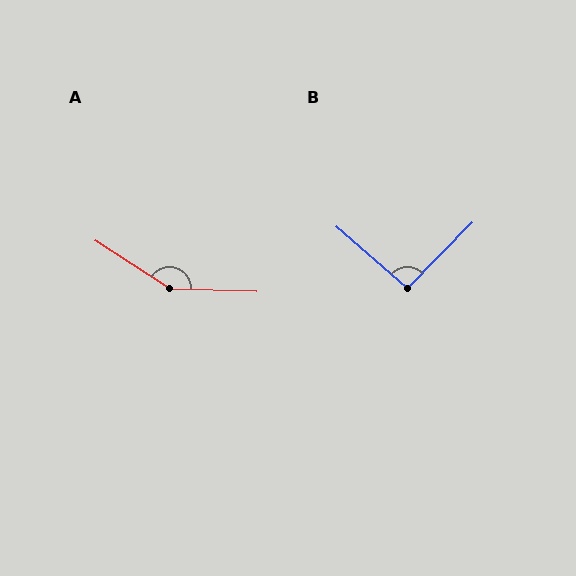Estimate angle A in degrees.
Approximately 149 degrees.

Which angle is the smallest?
B, at approximately 93 degrees.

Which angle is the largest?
A, at approximately 149 degrees.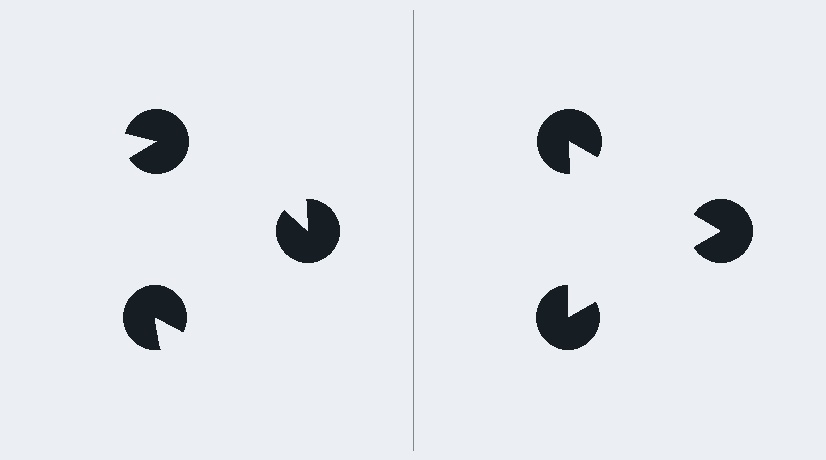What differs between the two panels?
The pac-man discs are positioned identically on both sides; only the wedge orientations differ. On the right they align to a triangle; on the left they are misaligned.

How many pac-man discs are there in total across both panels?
6 — 3 on each side.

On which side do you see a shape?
An illusory triangle appears on the right side. On the left side the wedge cuts are rotated, so no coherent shape forms.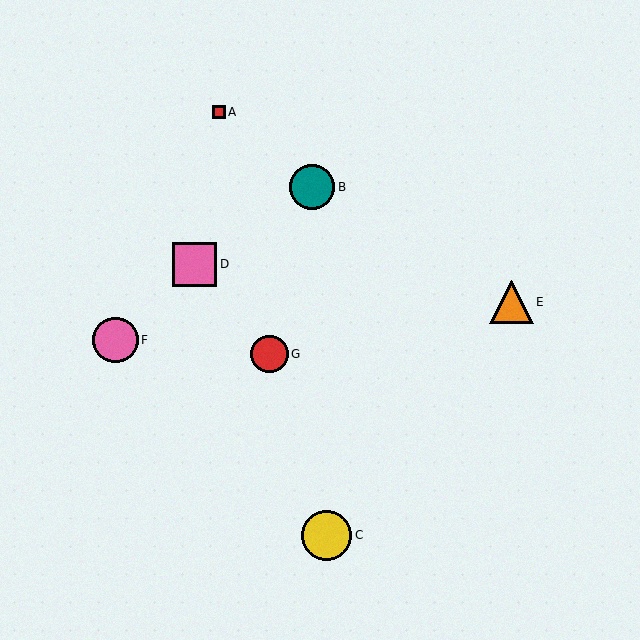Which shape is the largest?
The yellow circle (labeled C) is the largest.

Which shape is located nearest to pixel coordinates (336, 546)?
The yellow circle (labeled C) at (327, 535) is nearest to that location.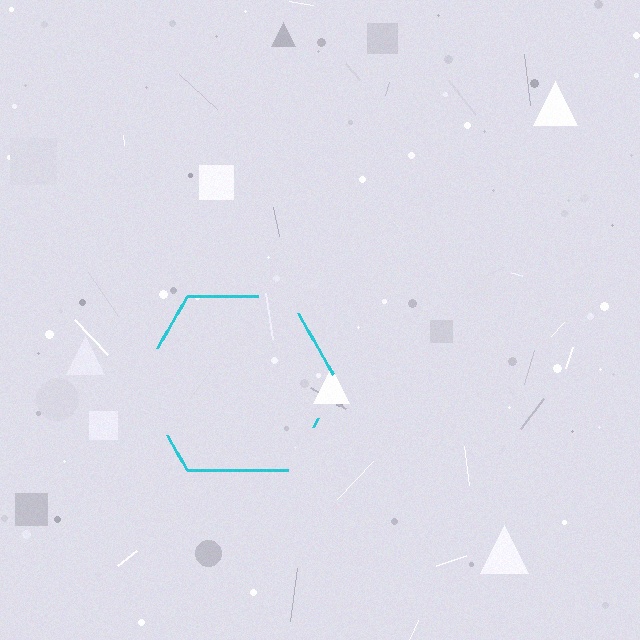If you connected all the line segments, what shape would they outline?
They would outline a hexagon.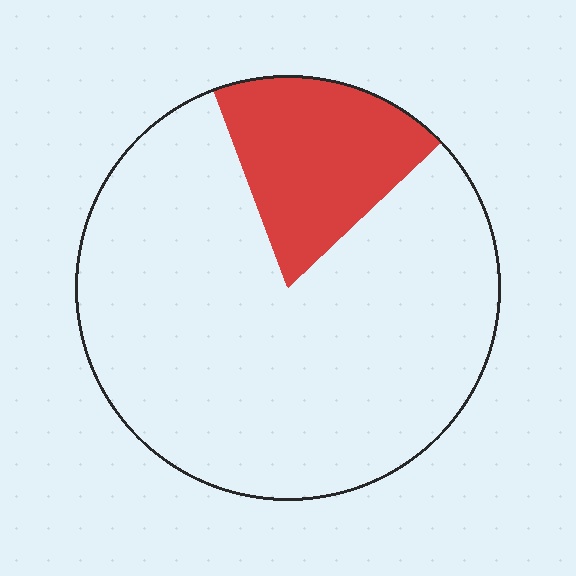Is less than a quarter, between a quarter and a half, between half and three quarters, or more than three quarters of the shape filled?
Less than a quarter.